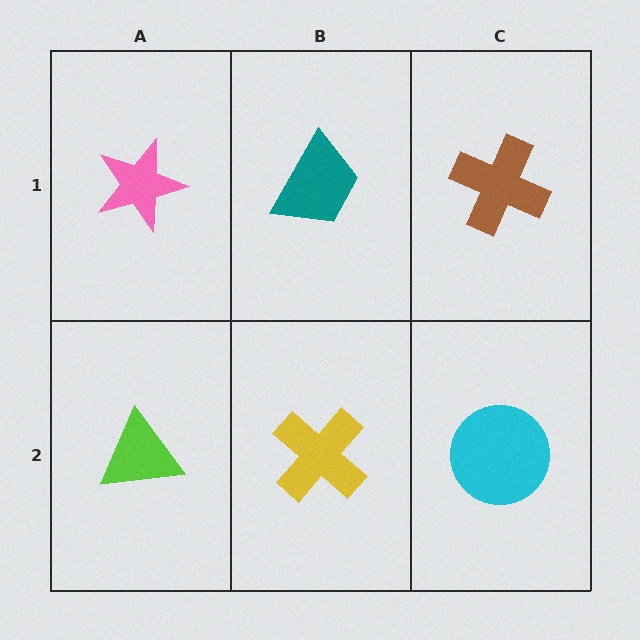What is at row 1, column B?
A teal trapezoid.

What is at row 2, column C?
A cyan circle.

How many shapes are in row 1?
3 shapes.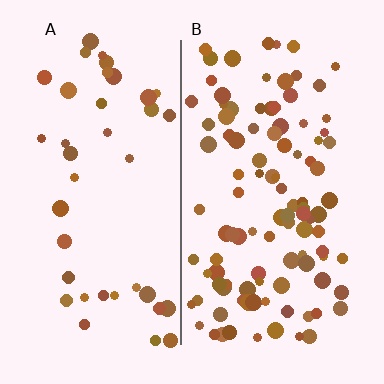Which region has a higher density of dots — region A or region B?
B (the right).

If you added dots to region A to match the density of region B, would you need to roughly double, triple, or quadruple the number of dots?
Approximately triple.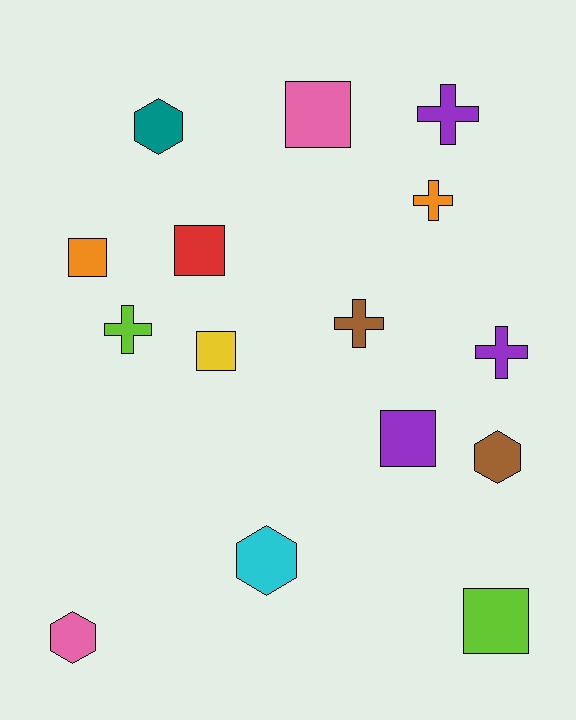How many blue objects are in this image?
There are no blue objects.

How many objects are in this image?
There are 15 objects.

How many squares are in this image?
There are 6 squares.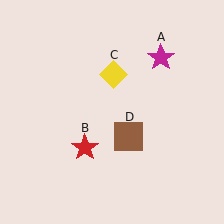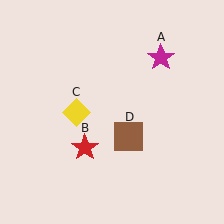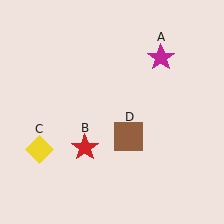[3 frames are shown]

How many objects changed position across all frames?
1 object changed position: yellow diamond (object C).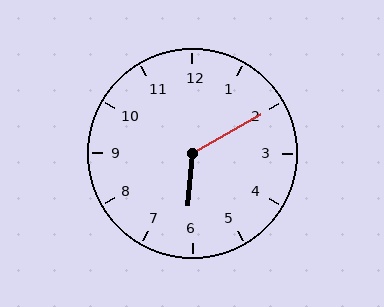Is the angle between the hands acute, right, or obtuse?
It is obtuse.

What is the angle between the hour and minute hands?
Approximately 125 degrees.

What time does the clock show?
6:10.